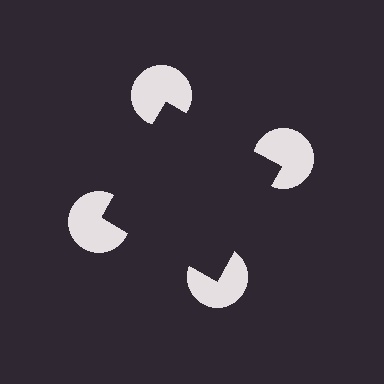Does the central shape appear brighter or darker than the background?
It typically appears slightly darker than the background, even though no actual brightness change is drawn.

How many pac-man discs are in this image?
There are 4 — one at each vertex of the illusory square.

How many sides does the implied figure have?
4 sides.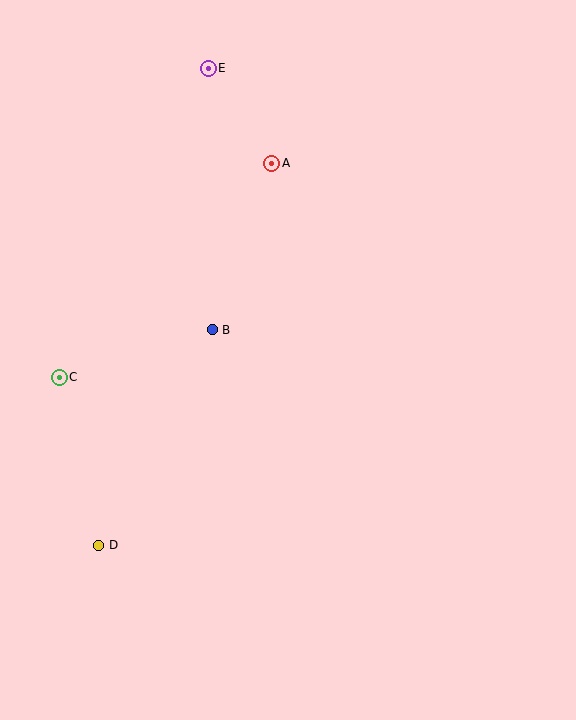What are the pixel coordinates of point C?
Point C is at (59, 377).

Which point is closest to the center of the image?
Point B at (212, 330) is closest to the center.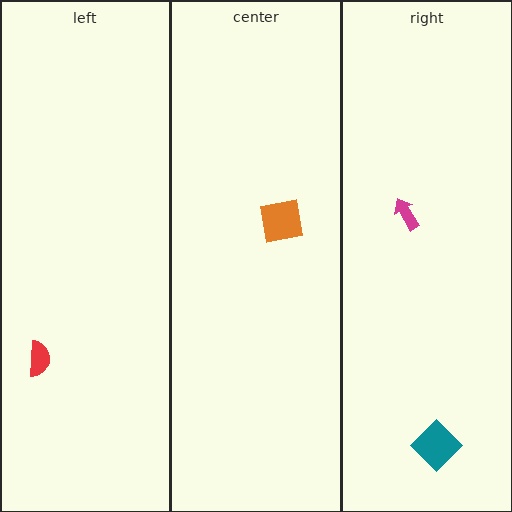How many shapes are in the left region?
1.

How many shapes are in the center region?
1.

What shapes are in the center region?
The orange square.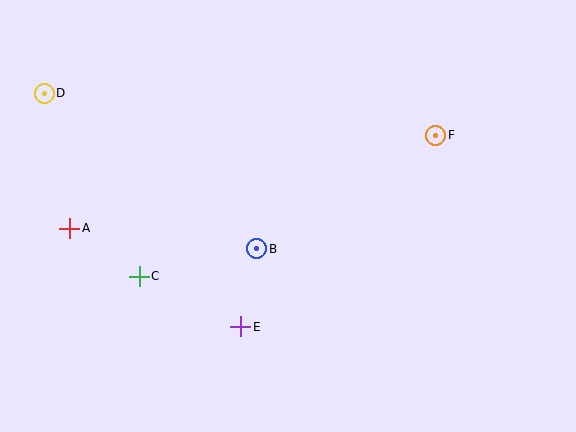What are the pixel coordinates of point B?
Point B is at (257, 249).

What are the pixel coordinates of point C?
Point C is at (139, 276).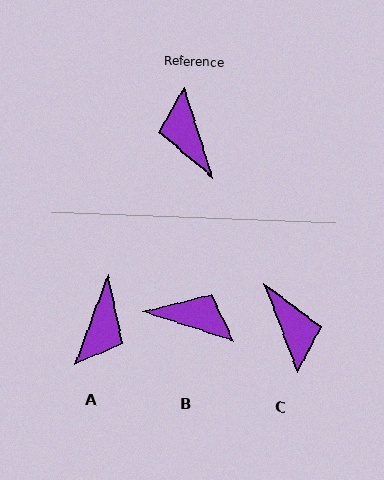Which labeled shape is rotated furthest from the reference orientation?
C, about 177 degrees away.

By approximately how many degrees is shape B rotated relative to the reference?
Approximately 125 degrees clockwise.